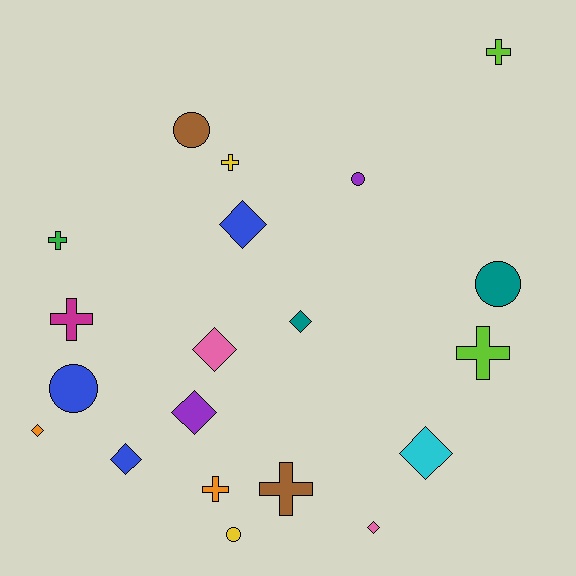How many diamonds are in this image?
There are 8 diamonds.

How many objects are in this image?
There are 20 objects.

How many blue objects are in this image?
There are 3 blue objects.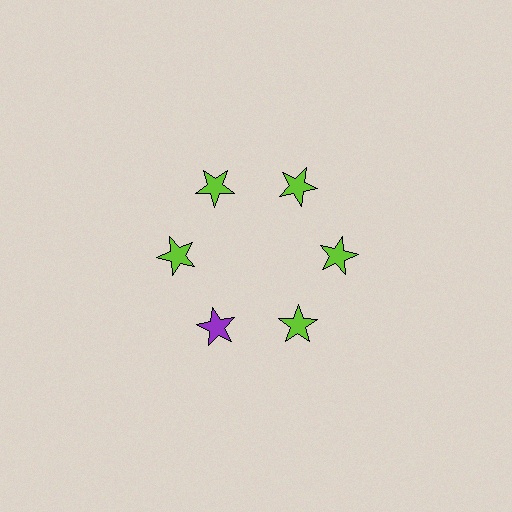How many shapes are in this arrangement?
There are 6 shapes arranged in a ring pattern.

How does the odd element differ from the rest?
It has a different color: purple instead of lime.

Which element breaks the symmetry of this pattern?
The purple star at roughly the 7 o'clock position breaks the symmetry. All other shapes are lime stars.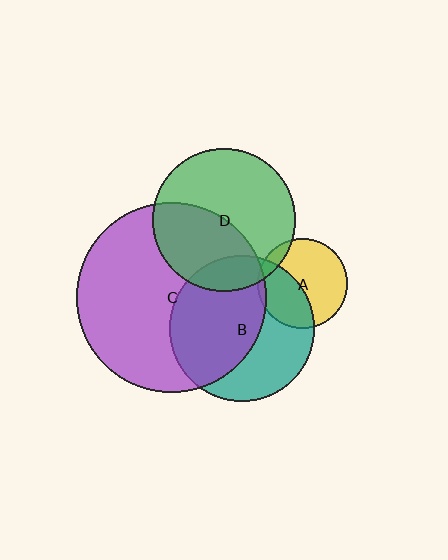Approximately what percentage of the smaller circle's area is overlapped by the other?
Approximately 5%.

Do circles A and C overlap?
Yes.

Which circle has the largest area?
Circle C (purple).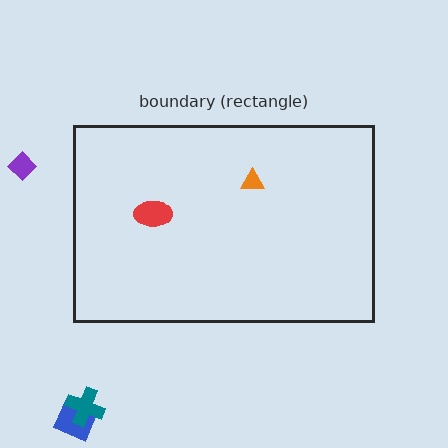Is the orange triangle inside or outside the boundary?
Inside.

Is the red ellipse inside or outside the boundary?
Inside.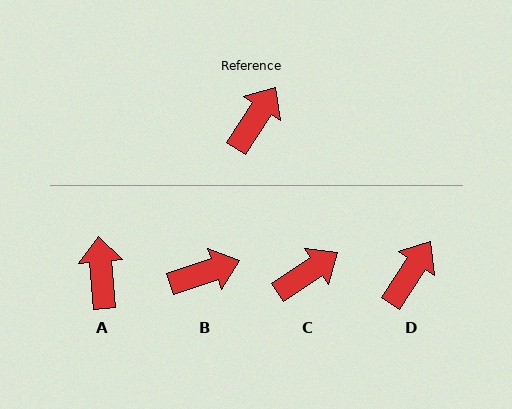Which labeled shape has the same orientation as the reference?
D.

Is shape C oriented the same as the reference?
No, it is off by about 23 degrees.